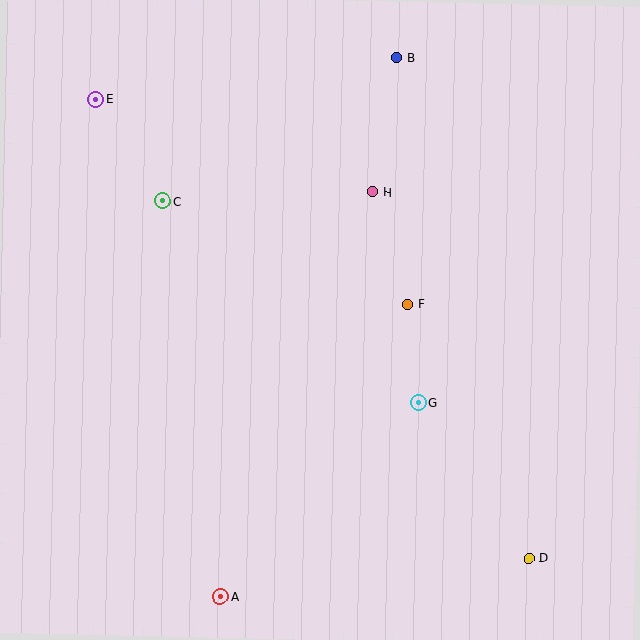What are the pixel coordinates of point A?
Point A is at (220, 597).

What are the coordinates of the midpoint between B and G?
The midpoint between B and G is at (408, 230).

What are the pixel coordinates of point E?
Point E is at (96, 99).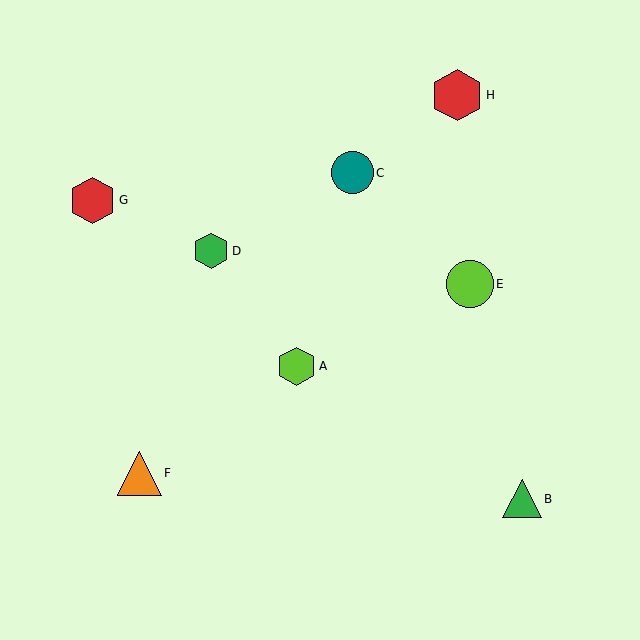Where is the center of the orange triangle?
The center of the orange triangle is at (139, 473).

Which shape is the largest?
The red hexagon (labeled H) is the largest.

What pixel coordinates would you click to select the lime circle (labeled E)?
Click at (470, 284) to select the lime circle E.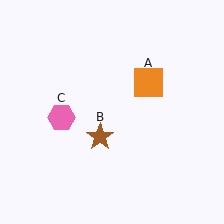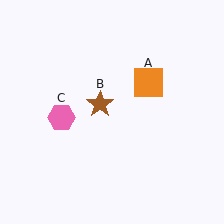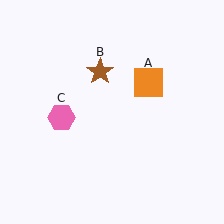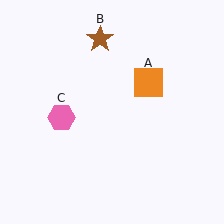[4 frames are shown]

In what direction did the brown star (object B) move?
The brown star (object B) moved up.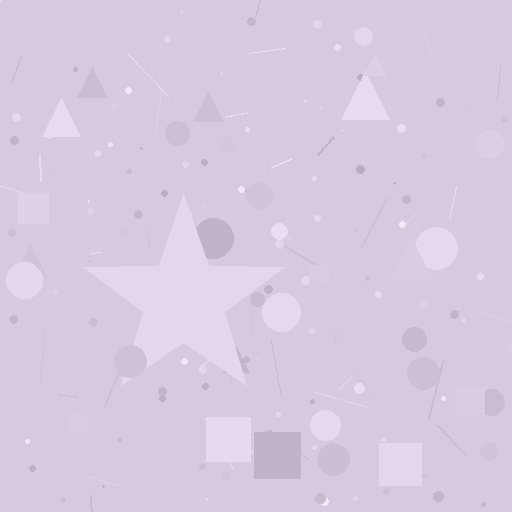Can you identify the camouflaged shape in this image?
The camouflaged shape is a star.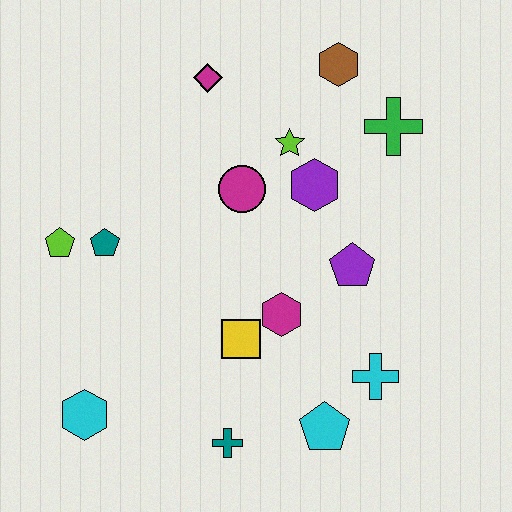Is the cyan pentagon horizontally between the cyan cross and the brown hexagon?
No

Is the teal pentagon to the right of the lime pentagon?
Yes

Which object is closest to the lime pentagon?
The teal pentagon is closest to the lime pentagon.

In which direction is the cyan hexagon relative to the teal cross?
The cyan hexagon is to the left of the teal cross.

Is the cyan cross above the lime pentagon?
No